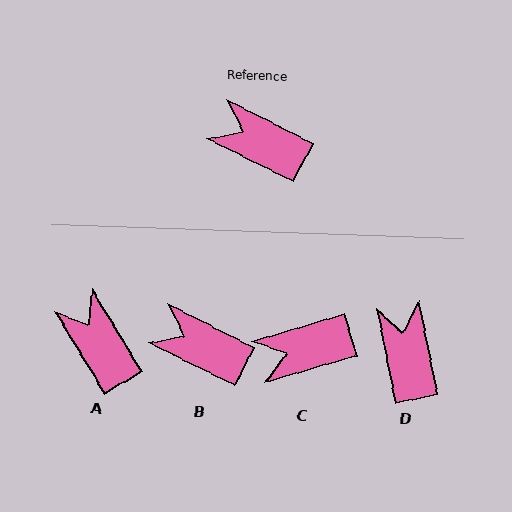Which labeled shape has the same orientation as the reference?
B.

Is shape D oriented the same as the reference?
No, it is off by about 52 degrees.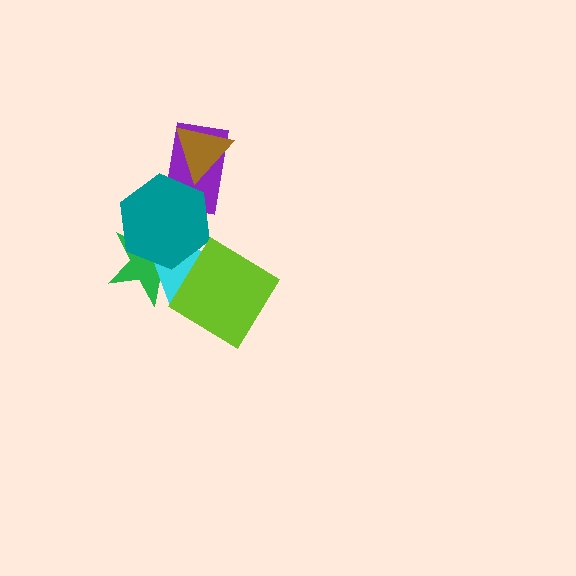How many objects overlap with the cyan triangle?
3 objects overlap with the cyan triangle.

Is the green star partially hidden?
Yes, it is partially covered by another shape.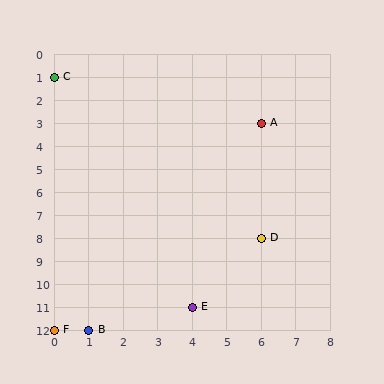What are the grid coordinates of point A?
Point A is at grid coordinates (6, 3).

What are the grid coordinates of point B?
Point B is at grid coordinates (1, 12).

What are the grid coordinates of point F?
Point F is at grid coordinates (0, 12).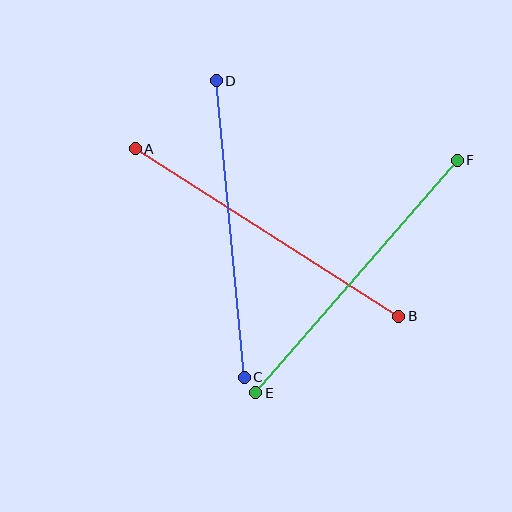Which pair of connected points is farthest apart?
Points A and B are farthest apart.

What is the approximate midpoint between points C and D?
The midpoint is at approximately (230, 229) pixels.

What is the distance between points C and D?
The distance is approximately 298 pixels.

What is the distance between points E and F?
The distance is approximately 307 pixels.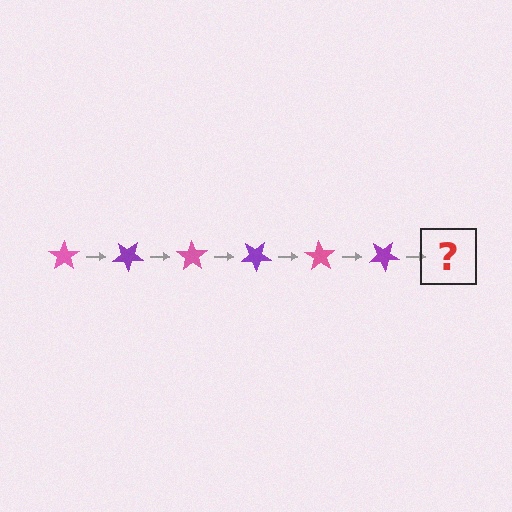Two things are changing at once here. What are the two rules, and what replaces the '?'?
The two rules are that it rotates 35 degrees each step and the color cycles through pink and purple. The '?' should be a pink star, rotated 210 degrees from the start.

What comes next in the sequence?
The next element should be a pink star, rotated 210 degrees from the start.